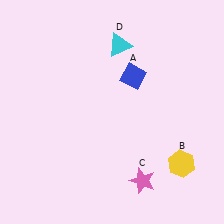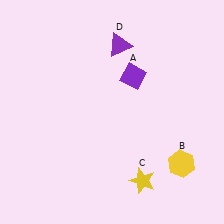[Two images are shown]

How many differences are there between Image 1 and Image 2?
There are 3 differences between the two images.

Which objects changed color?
A changed from blue to purple. C changed from pink to yellow. D changed from cyan to purple.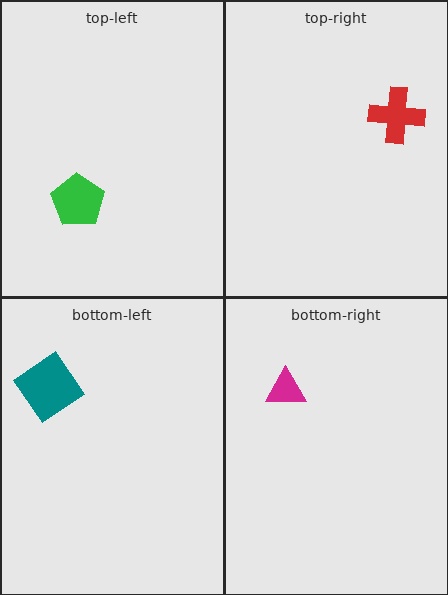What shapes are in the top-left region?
The green pentagon.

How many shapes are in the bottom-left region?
1.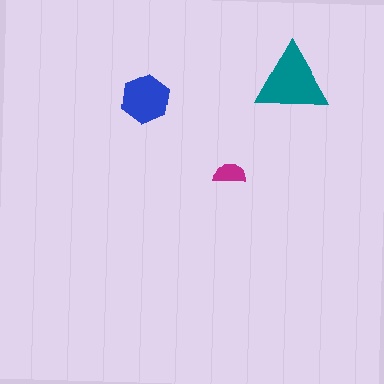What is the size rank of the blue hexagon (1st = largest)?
2nd.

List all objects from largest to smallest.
The teal triangle, the blue hexagon, the magenta semicircle.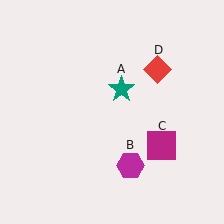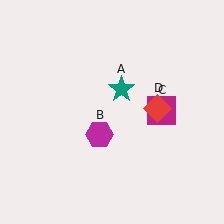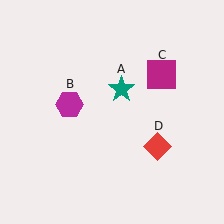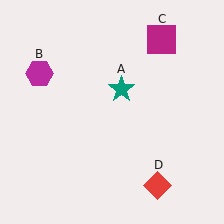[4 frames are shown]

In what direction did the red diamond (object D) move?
The red diamond (object D) moved down.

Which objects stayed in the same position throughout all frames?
Teal star (object A) remained stationary.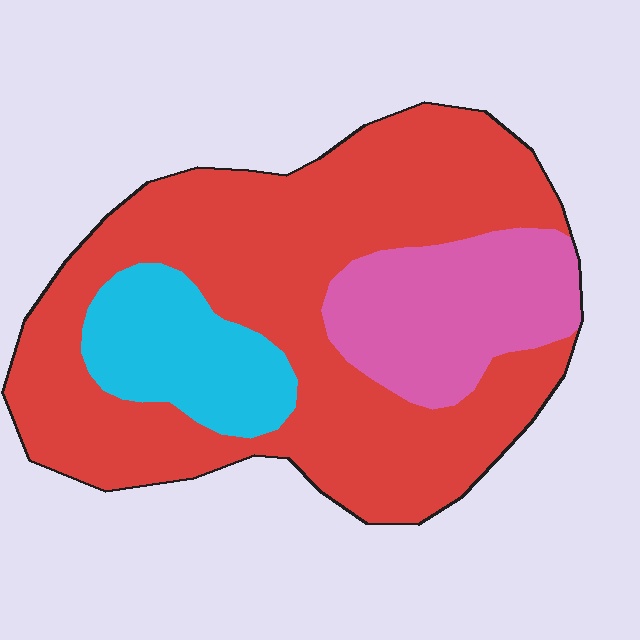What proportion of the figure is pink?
Pink takes up about one fifth (1/5) of the figure.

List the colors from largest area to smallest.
From largest to smallest: red, pink, cyan.